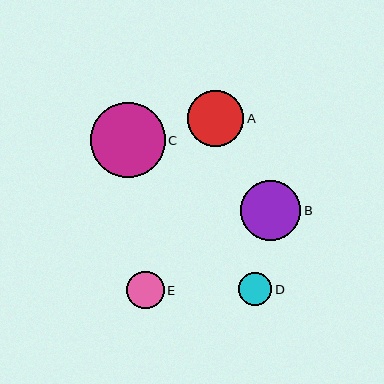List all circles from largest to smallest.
From largest to smallest: C, B, A, E, D.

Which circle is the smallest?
Circle D is the smallest with a size of approximately 33 pixels.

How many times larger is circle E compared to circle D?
Circle E is approximately 1.1 times the size of circle D.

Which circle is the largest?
Circle C is the largest with a size of approximately 74 pixels.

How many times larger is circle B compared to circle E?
Circle B is approximately 1.6 times the size of circle E.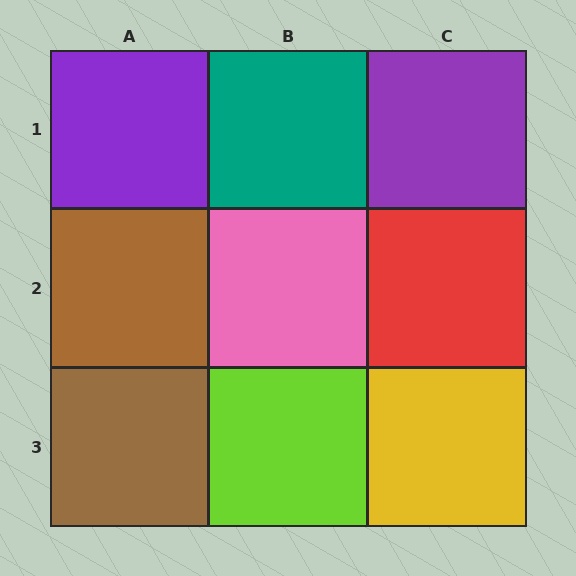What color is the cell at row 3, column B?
Lime.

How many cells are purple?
2 cells are purple.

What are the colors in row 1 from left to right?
Purple, teal, purple.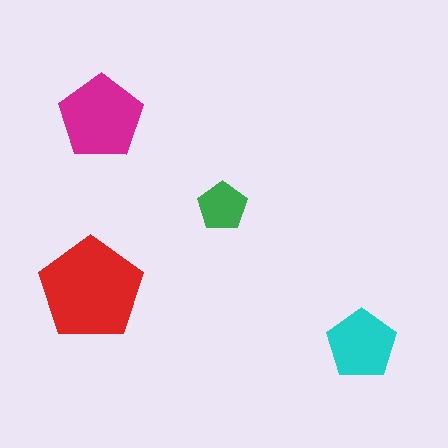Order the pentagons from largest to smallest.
the red one, the magenta one, the cyan one, the green one.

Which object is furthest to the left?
The red pentagon is leftmost.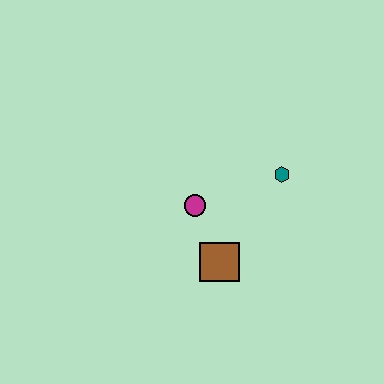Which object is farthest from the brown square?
The teal hexagon is farthest from the brown square.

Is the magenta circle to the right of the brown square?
No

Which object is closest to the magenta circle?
The brown square is closest to the magenta circle.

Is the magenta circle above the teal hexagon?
No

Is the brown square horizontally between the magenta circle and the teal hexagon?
Yes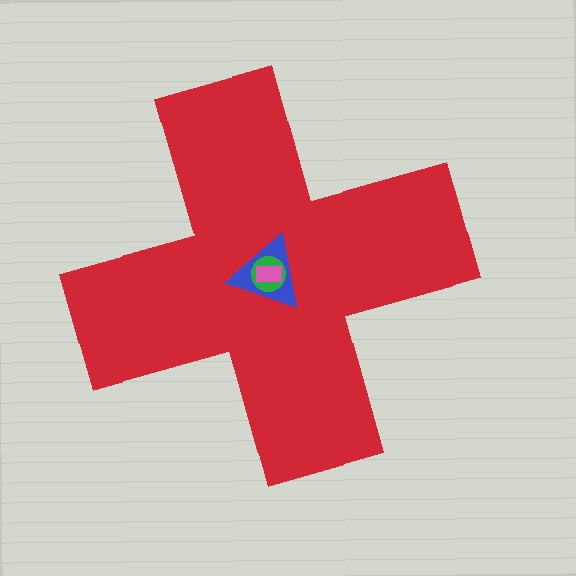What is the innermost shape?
The pink rectangle.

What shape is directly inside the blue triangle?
The green circle.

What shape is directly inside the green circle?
The pink rectangle.